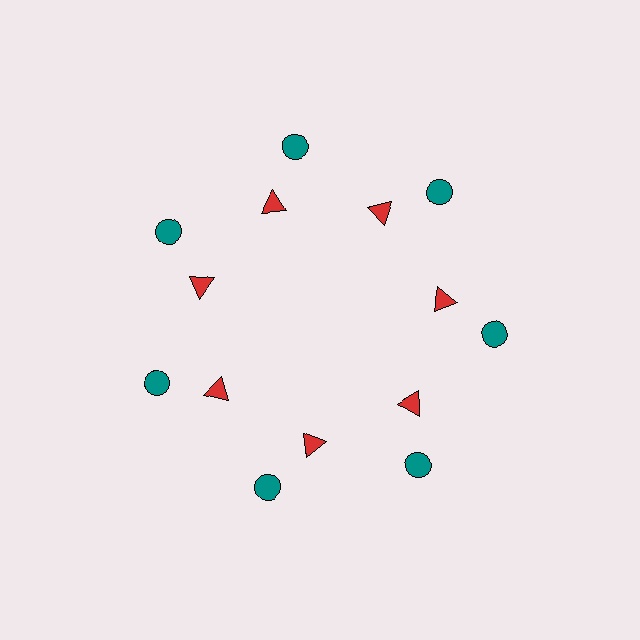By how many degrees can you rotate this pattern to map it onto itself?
The pattern maps onto itself every 51 degrees of rotation.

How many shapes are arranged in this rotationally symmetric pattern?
There are 14 shapes, arranged in 7 groups of 2.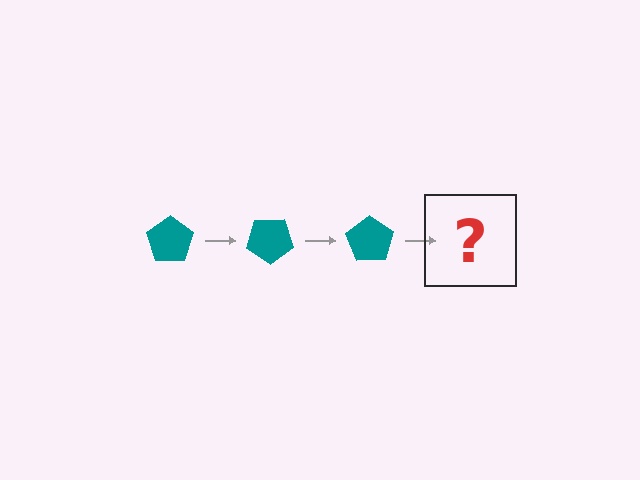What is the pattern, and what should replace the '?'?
The pattern is that the pentagon rotates 35 degrees each step. The '?' should be a teal pentagon rotated 105 degrees.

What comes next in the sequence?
The next element should be a teal pentagon rotated 105 degrees.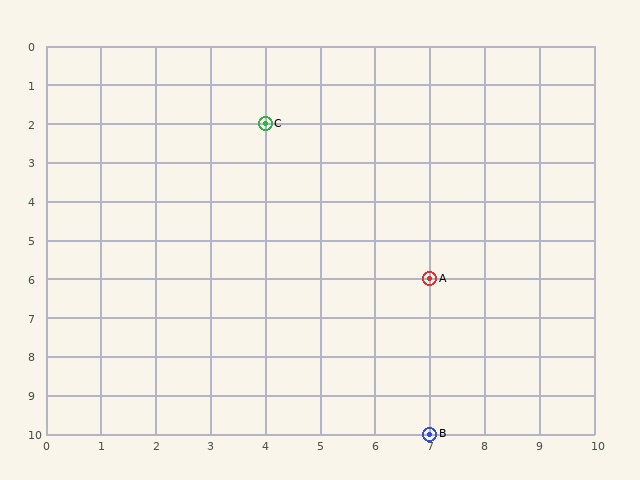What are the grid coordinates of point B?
Point B is at grid coordinates (7, 10).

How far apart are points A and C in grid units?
Points A and C are 3 columns and 4 rows apart (about 5.0 grid units diagonally).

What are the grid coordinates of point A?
Point A is at grid coordinates (7, 6).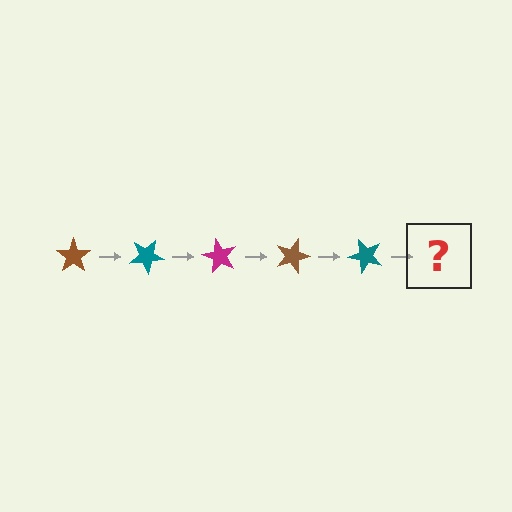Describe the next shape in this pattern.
It should be a magenta star, rotated 150 degrees from the start.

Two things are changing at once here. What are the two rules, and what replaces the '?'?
The two rules are that it rotates 30 degrees each step and the color cycles through brown, teal, and magenta. The '?' should be a magenta star, rotated 150 degrees from the start.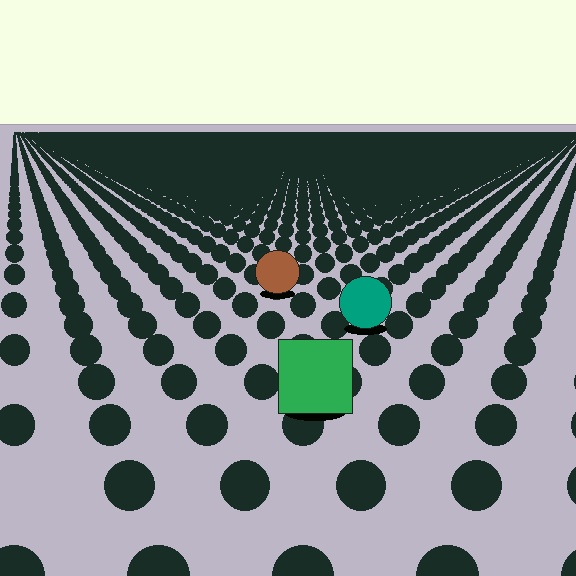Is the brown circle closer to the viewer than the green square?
No. The green square is closer — you can tell from the texture gradient: the ground texture is coarser near it.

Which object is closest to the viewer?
The green square is closest. The texture marks near it are larger and more spread out.